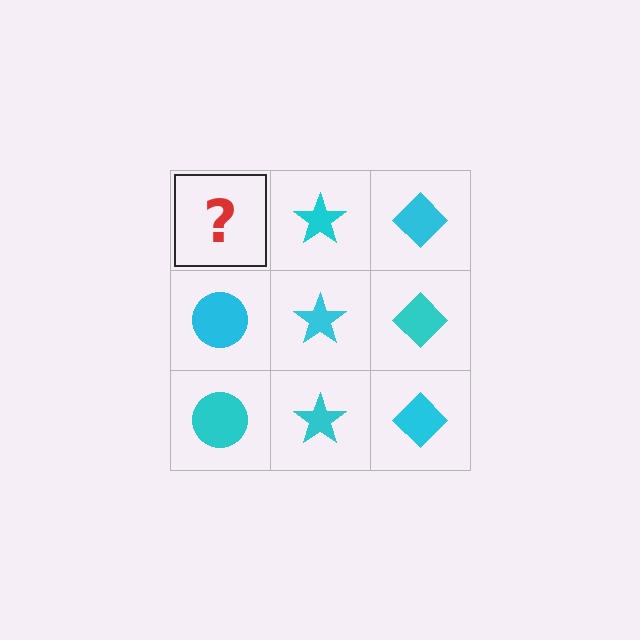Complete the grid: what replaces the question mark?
The question mark should be replaced with a cyan circle.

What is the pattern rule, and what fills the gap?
The rule is that each column has a consistent shape. The gap should be filled with a cyan circle.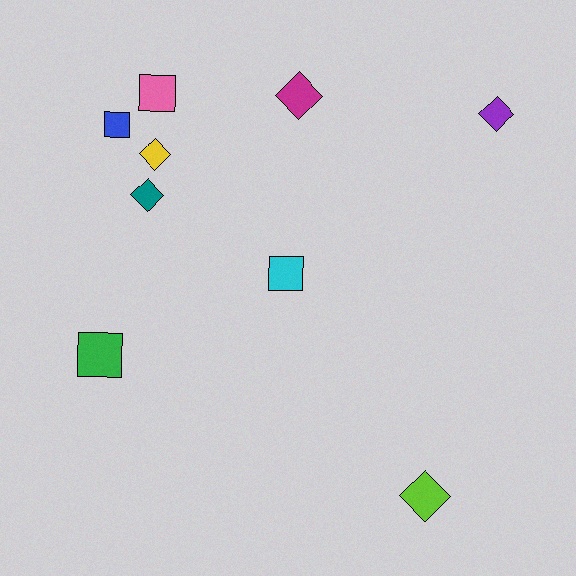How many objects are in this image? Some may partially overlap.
There are 9 objects.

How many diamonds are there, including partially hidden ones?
There are 5 diamonds.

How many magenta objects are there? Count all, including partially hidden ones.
There is 1 magenta object.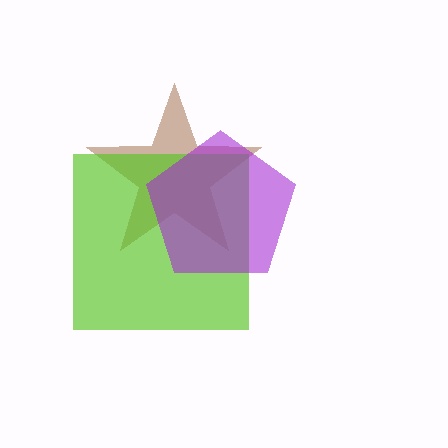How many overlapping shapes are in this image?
There are 3 overlapping shapes in the image.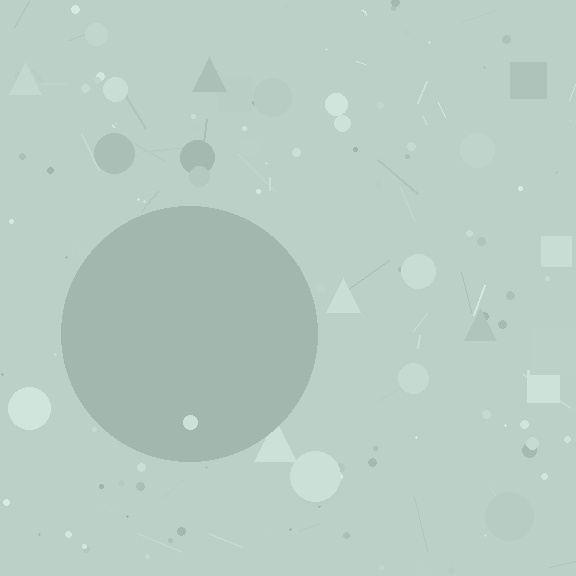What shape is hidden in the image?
A circle is hidden in the image.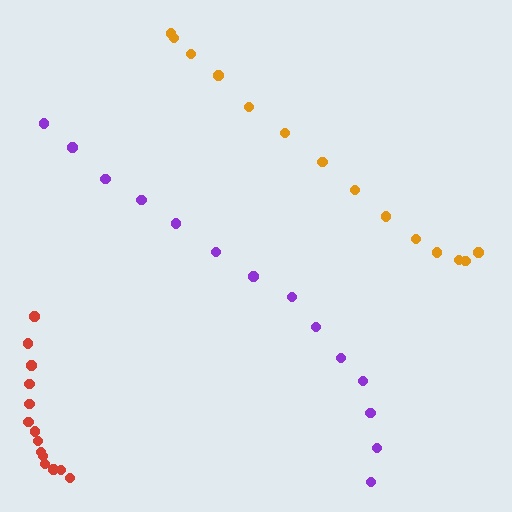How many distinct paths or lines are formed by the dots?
There are 3 distinct paths.